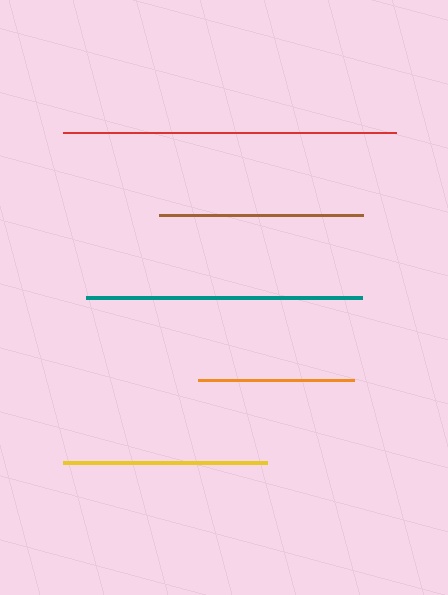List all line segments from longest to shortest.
From longest to shortest: red, teal, brown, yellow, orange.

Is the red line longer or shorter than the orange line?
The red line is longer than the orange line.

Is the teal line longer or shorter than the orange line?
The teal line is longer than the orange line.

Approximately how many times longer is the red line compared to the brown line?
The red line is approximately 1.6 times the length of the brown line.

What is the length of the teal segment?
The teal segment is approximately 277 pixels long.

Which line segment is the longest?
The red line is the longest at approximately 333 pixels.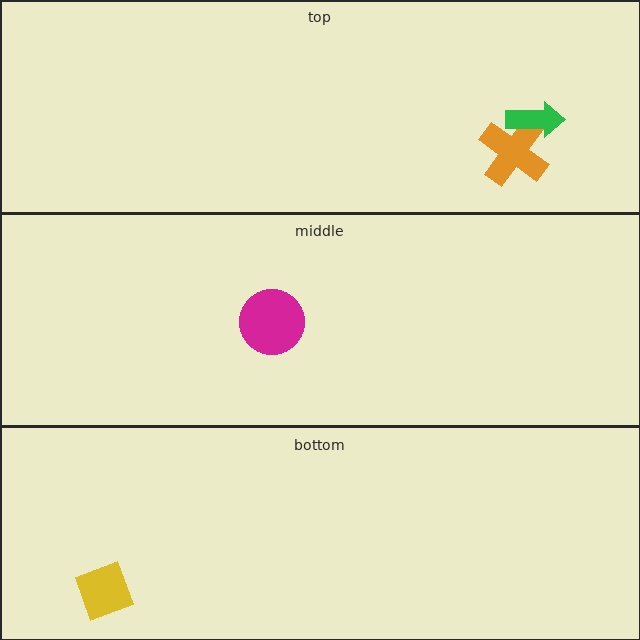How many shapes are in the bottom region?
1.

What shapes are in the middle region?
The magenta circle.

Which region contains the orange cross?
The top region.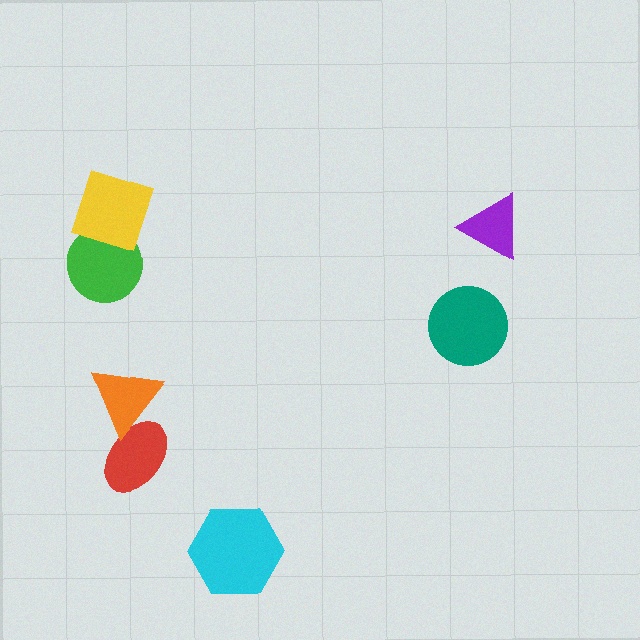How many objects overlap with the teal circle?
0 objects overlap with the teal circle.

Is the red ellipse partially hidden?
Yes, it is partially covered by another shape.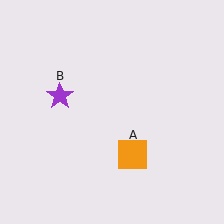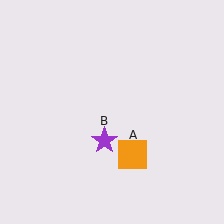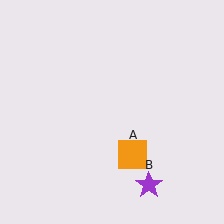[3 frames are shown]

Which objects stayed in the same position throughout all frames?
Orange square (object A) remained stationary.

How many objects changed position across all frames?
1 object changed position: purple star (object B).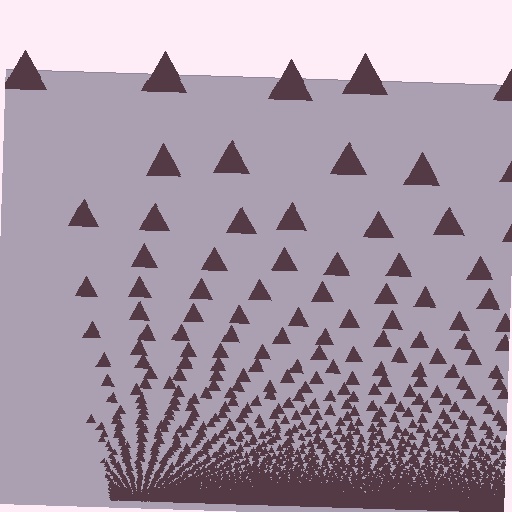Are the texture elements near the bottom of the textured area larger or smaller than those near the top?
Smaller. The gradient is inverted — elements near the bottom are smaller and denser.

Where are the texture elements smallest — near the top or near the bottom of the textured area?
Near the bottom.